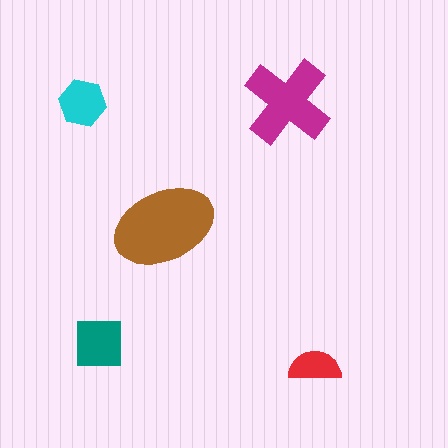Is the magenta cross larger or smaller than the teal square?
Larger.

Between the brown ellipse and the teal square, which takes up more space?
The brown ellipse.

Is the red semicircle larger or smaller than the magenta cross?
Smaller.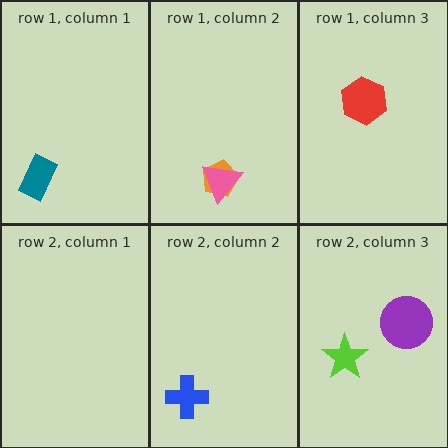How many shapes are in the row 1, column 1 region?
1.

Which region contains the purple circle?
The row 2, column 3 region.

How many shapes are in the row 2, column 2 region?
1.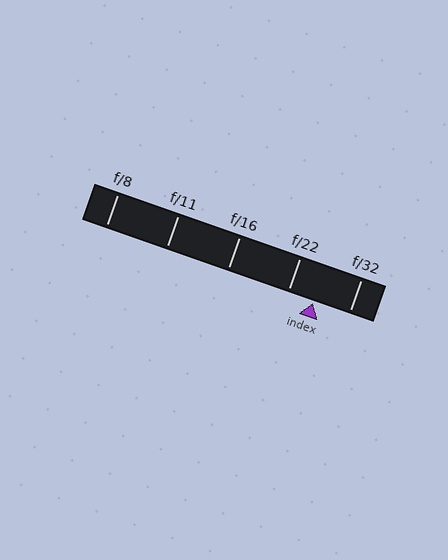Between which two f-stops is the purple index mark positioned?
The index mark is between f/22 and f/32.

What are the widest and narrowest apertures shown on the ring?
The widest aperture shown is f/8 and the narrowest is f/32.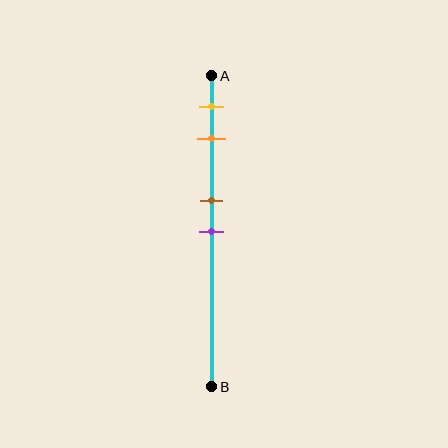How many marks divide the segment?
There are 4 marks dividing the segment.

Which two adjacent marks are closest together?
The brown and purple marks are the closest adjacent pair.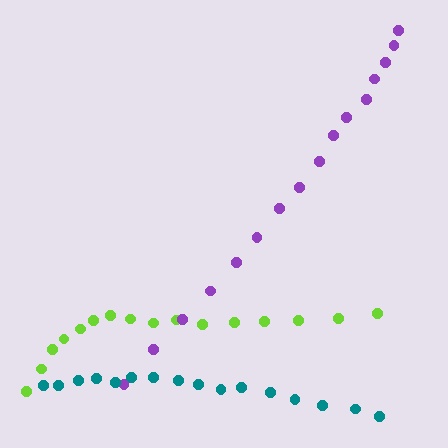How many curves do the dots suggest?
There are 3 distinct paths.